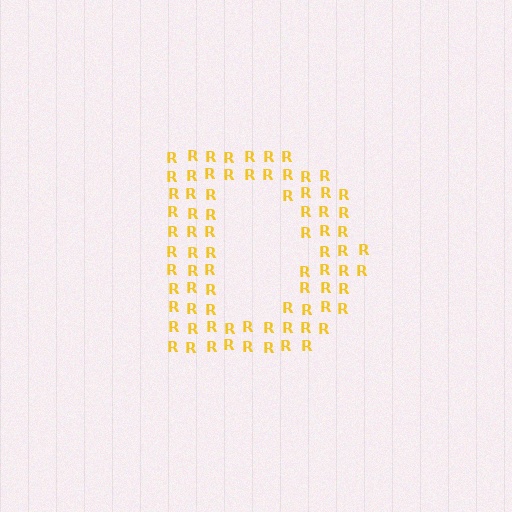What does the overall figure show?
The overall figure shows the letter D.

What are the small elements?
The small elements are letter R's.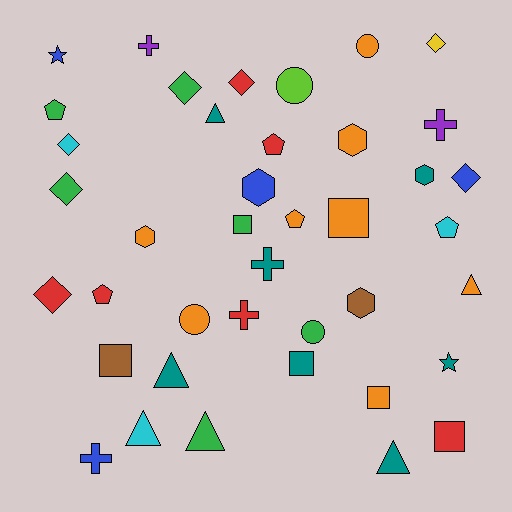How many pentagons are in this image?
There are 5 pentagons.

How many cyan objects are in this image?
There are 3 cyan objects.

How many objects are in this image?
There are 40 objects.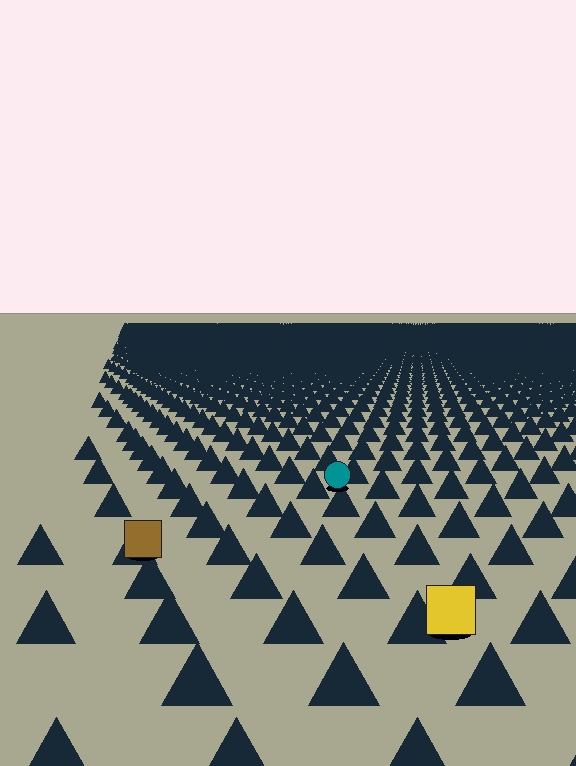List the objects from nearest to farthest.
From nearest to farthest: the yellow square, the brown square, the teal circle.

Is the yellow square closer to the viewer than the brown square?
Yes. The yellow square is closer — you can tell from the texture gradient: the ground texture is coarser near it.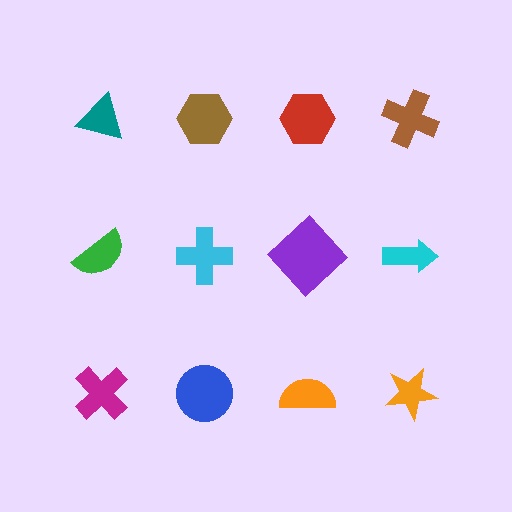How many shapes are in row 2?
4 shapes.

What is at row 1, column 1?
A teal triangle.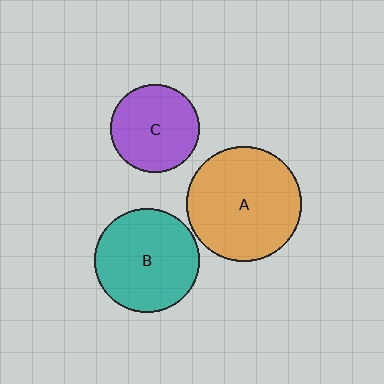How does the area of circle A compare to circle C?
Approximately 1.7 times.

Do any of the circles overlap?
No, none of the circles overlap.